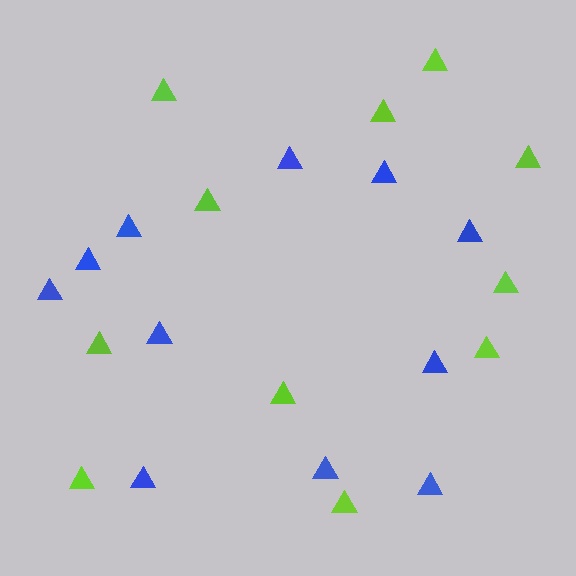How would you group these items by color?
There are 2 groups: one group of blue triangles (11) and one group of lime triangles (11).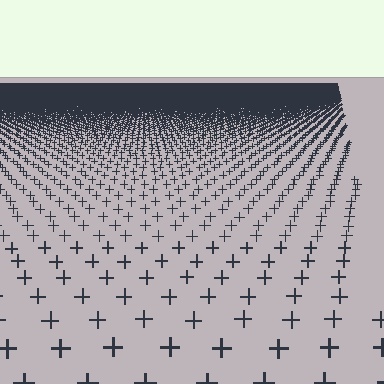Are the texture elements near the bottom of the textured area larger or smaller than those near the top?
Larger. Near the bottom, elements are closer to the viewer and appear at a bigger on-screen size.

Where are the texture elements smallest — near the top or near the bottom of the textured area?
Near the top.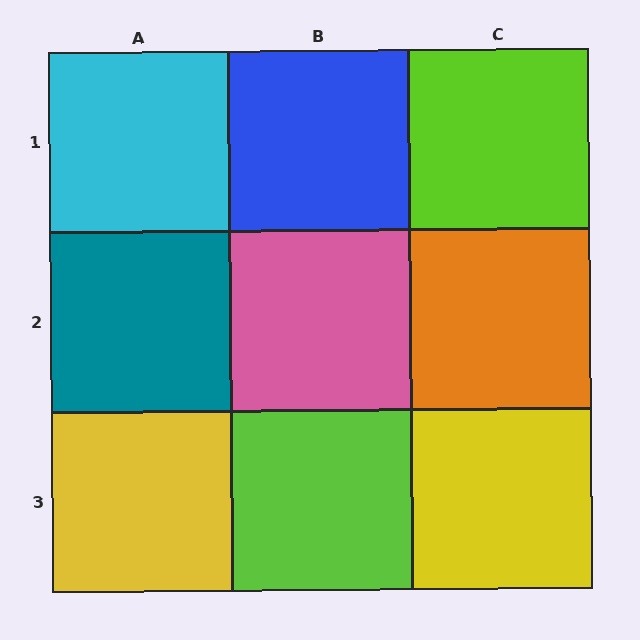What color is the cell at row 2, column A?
Teal.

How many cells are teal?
1 cell is teal.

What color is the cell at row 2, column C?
Orange.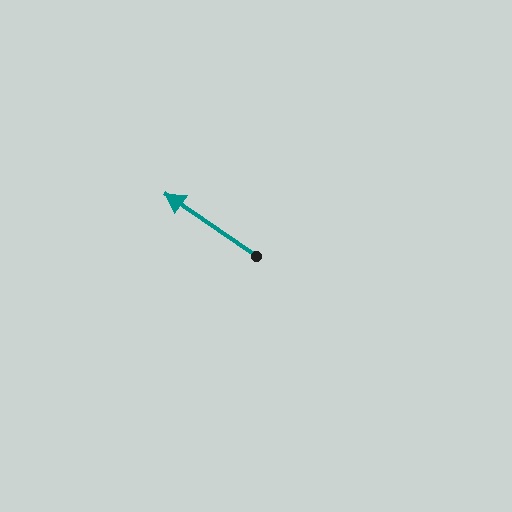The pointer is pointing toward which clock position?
Roughly 10 o'clock.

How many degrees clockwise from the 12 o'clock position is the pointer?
Approximately 304 degrees.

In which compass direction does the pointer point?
Northwest.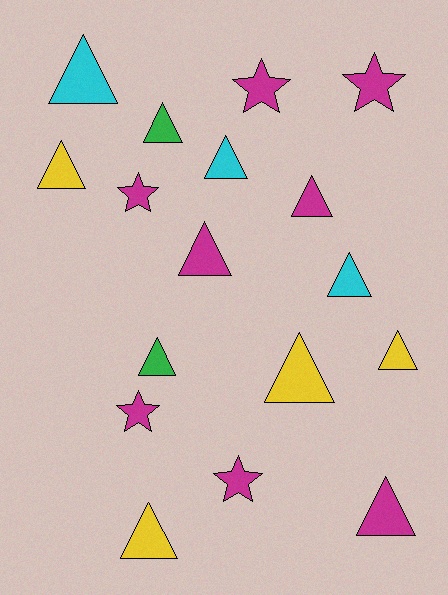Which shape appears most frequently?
Triangle, with 12 objects.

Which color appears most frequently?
Magenta, with 8 objects.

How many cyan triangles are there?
There are 3 cyan triangles.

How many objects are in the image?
There are 17 objects.